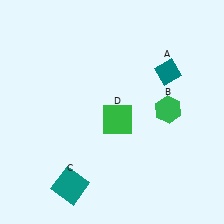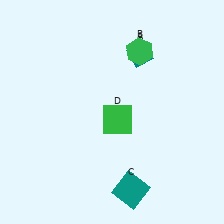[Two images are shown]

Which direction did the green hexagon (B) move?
The green hexagon (B) moved up.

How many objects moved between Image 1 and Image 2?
3 objects moved between the two images.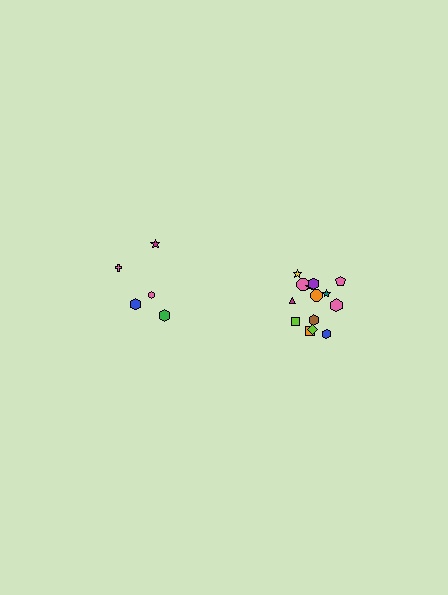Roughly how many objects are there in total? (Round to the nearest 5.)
Roughly 20 objects in total.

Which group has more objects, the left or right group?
The right group.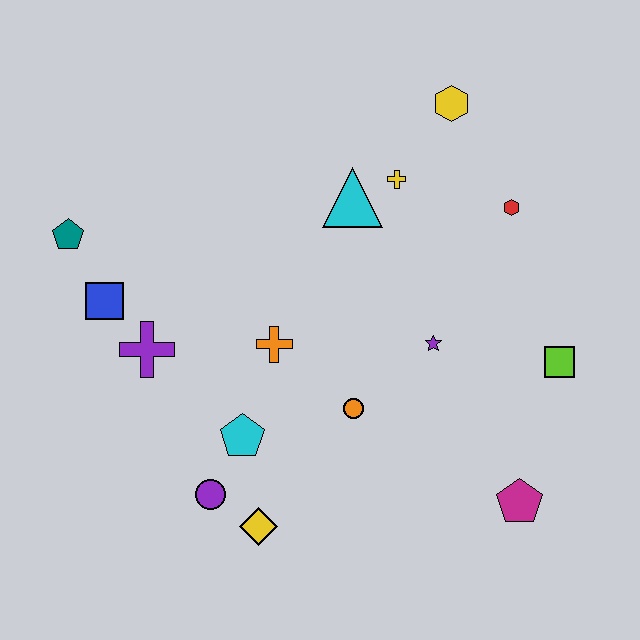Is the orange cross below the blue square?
Yes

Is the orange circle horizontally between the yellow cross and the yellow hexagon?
No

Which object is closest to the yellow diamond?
The purple circle is closest to the yellow diamond.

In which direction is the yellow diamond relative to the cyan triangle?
The yellow diamond is below the cyan triangle.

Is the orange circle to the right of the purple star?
No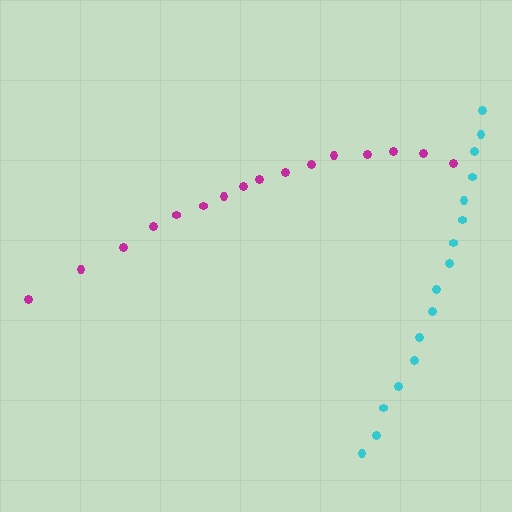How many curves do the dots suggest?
There are 2 distinct paths.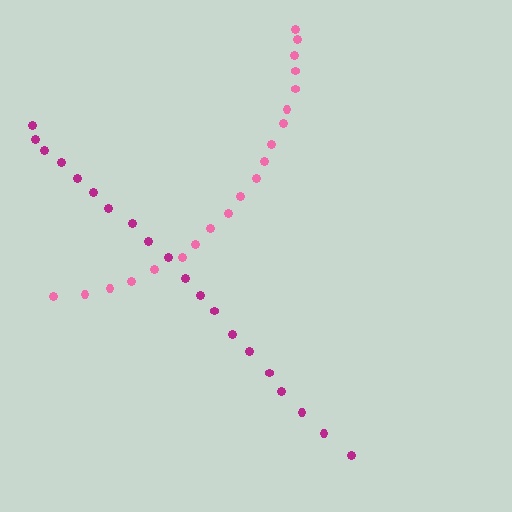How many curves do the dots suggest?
There are 2 distinct paths.